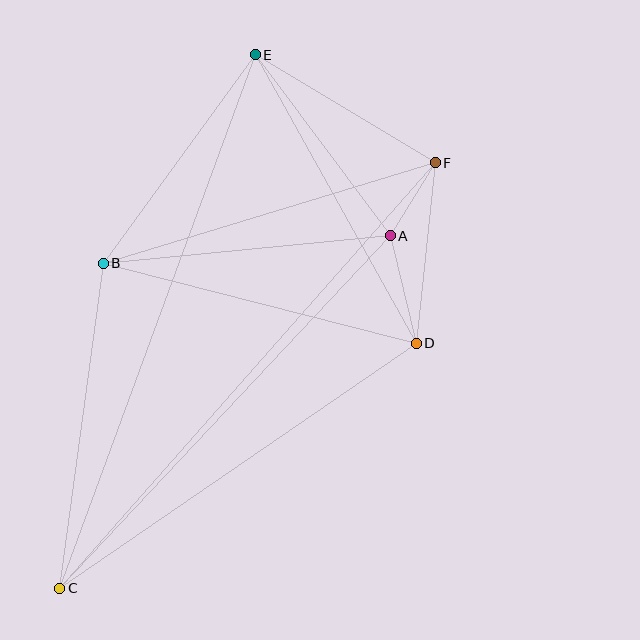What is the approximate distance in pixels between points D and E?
The distance between D and E is approximately 330 pixels.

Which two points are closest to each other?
Points A and F are closest to each other.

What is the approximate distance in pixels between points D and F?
The distance between D and F is approximately 182 pixels.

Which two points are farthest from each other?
Points C and E are farthest from each other.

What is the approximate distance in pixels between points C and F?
The distance between C and F is approximately 567 pixels.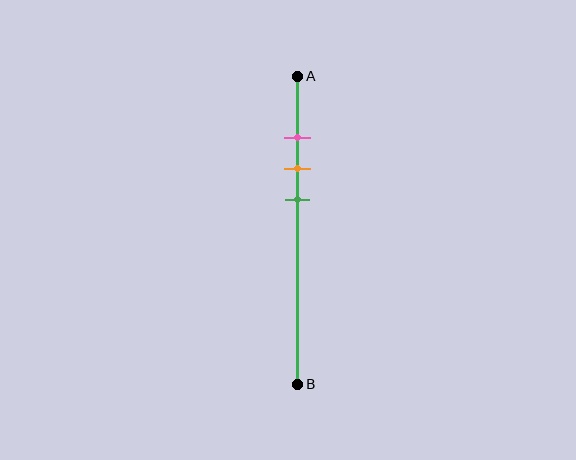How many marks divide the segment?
There are 3 marks dividing the segment.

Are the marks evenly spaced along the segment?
Yes, the marks are approximately evenly spaced.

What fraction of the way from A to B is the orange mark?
The orange mark is approximately 30% (0.3) of the way from A to B.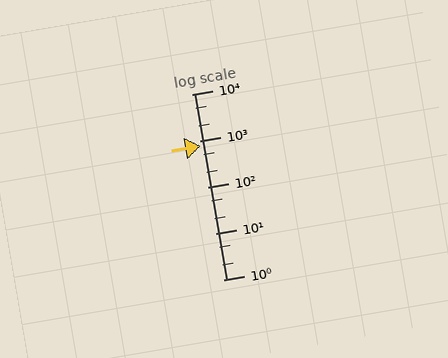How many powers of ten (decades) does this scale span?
The scale spans 4 decades, from 1 to 10000.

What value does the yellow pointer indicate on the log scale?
The pointer indicates approximately 780.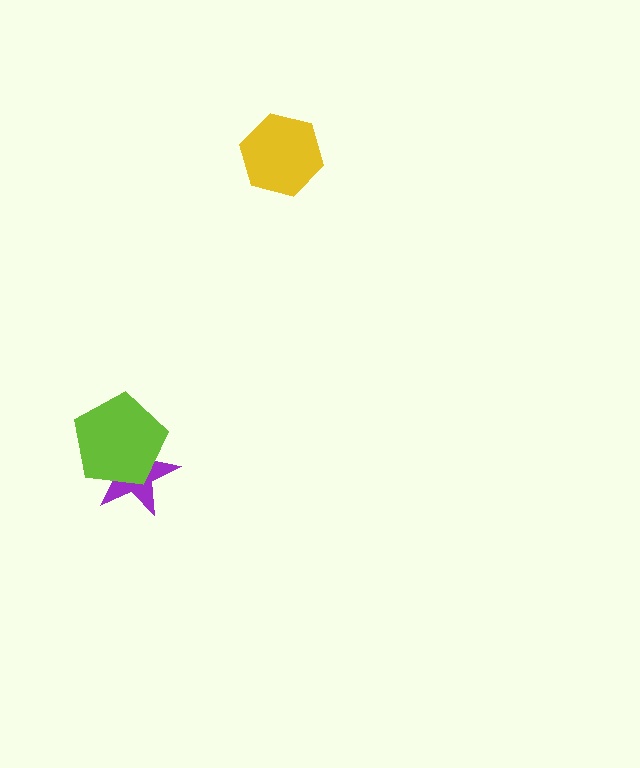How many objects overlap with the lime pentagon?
1 object overlaps with the lime pentagon.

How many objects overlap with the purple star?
1 object overlaps with the purple star.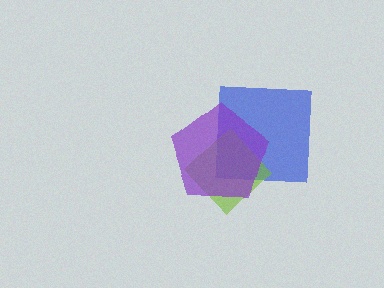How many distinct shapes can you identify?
There are 3 distinct shapes: a blue square, a lime diamond, a purple pentagon.